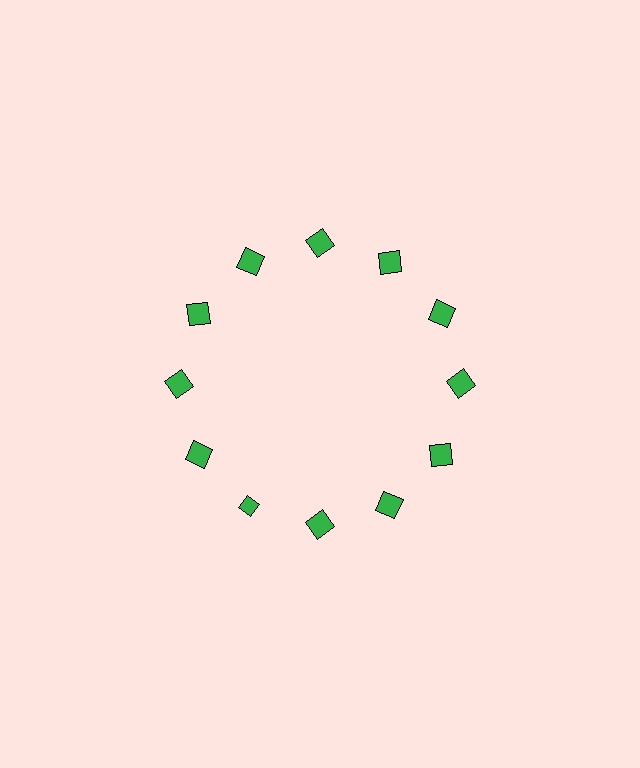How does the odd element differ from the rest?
It has a different shape: diamond instead of square.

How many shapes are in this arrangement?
There are 12 shapes arranged in a ring pattern.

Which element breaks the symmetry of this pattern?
The green diamond at roughly the 7 o'clock position breaks the symmetry. All other shapes are green squares.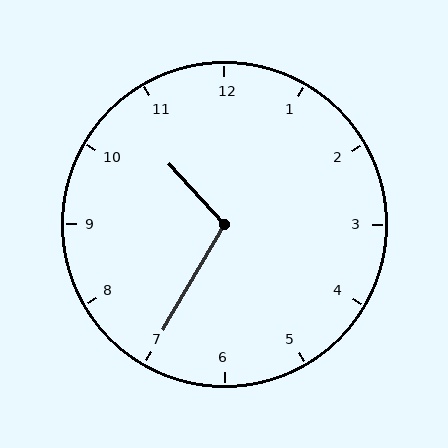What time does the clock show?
10:35.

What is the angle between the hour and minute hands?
Approximately 108 degrees.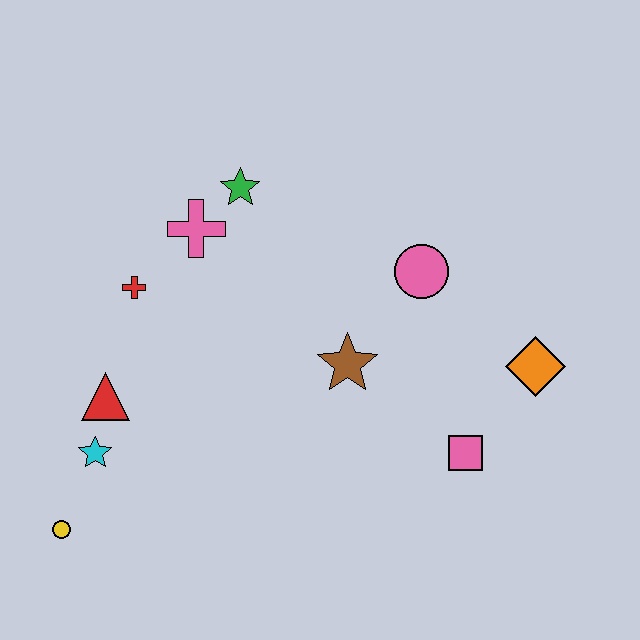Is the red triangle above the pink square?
Yes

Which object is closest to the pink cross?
The green star is closest to the pink cross.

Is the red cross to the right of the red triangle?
Yes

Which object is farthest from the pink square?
The yellow circle is farthest from the pink square.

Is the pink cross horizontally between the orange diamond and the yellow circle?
Yes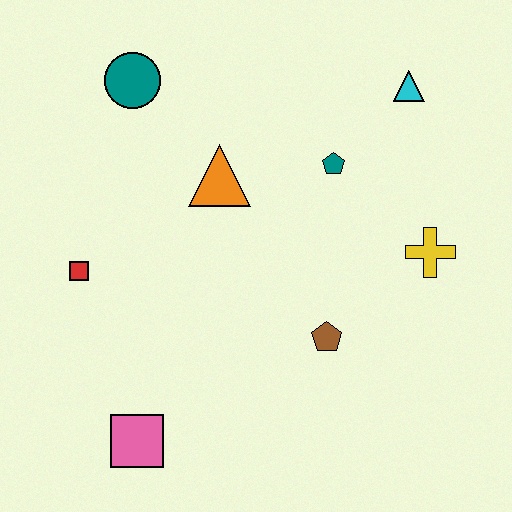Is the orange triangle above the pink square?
Yes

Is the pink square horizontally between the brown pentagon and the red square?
Yes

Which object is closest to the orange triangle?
The teal pentagon is closest to the orange triangle.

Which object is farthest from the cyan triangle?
The pink square is farthest from the cyan triangle.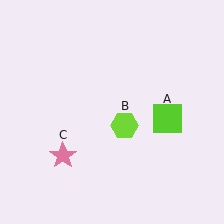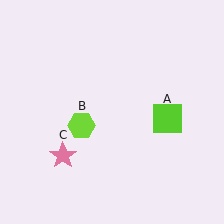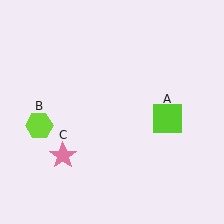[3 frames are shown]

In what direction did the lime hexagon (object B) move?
The lime hexagon (object B) moved left.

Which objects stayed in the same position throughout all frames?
Lime square (object A) and pink star (object C) remained stationary.